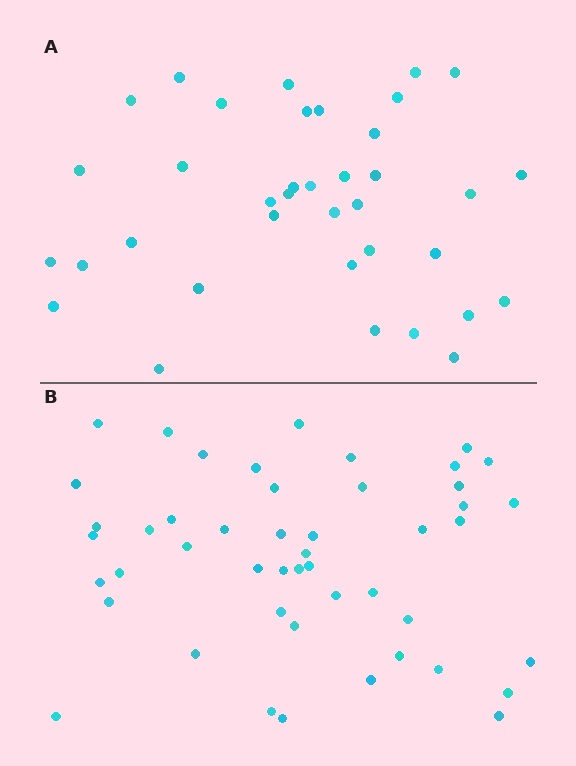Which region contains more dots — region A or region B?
Region B (the bottom region) has more dots.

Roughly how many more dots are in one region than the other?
Region B has roughly 12 or so more dots than region A.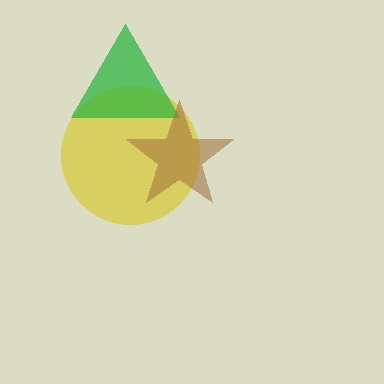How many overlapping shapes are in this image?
There are 3 overlapping shapes in the image.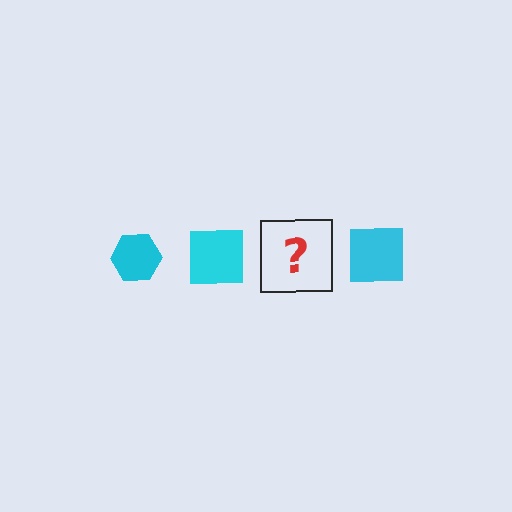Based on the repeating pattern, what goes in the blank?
The blank should be a cyan hexagon.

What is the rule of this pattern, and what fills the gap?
The rule is that the pattern cycles through hexagon, square shapes in cyan. The gap should be filled with a cyan hexagon.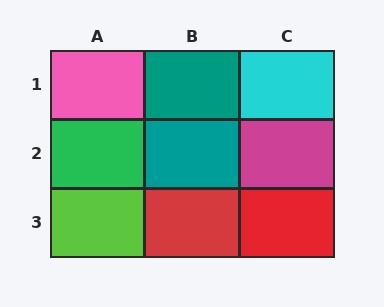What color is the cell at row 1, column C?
Cyan.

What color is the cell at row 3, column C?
Red.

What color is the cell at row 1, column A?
Pink.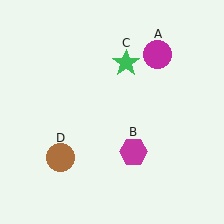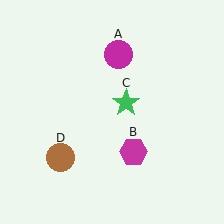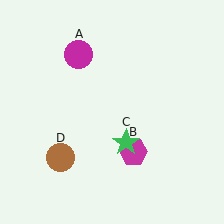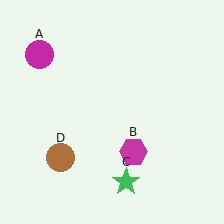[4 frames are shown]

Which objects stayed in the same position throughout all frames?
Magenta hexagon (object B) and brown circle (object D) remained stationary.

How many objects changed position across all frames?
2 objects changed position: magenta circle (object A), green star (object C).